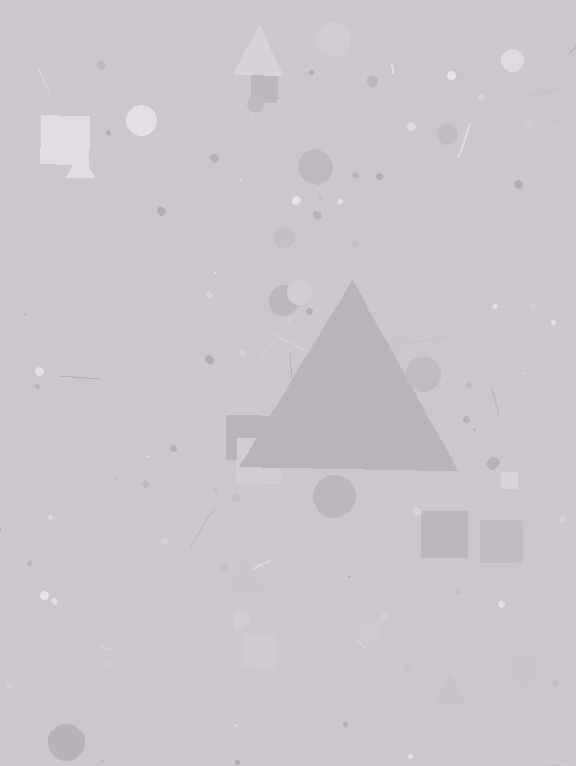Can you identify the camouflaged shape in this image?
The camouflaged shape is a triangle.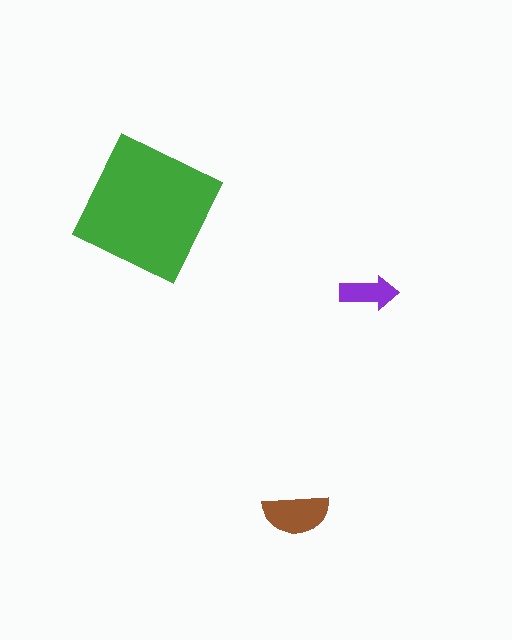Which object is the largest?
The green square.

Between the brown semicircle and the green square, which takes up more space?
The green square.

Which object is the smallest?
The purple arrow.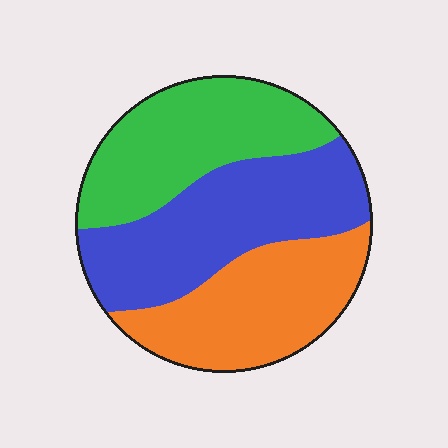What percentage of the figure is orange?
Orange takes up about one third (1/3) of the figure.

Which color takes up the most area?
Blue, at roughly 35%.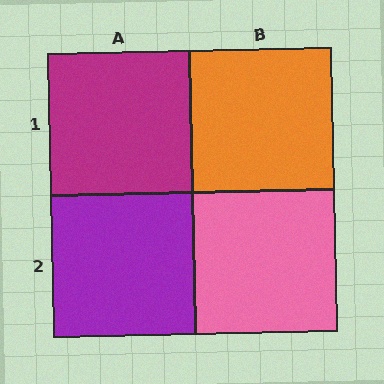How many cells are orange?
1 cell is orange.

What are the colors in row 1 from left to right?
Magenta, orange.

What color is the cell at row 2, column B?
Pink.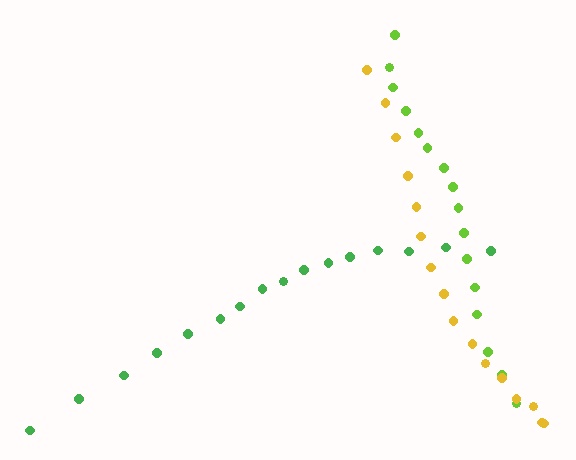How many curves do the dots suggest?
There are 3 distinct paths.